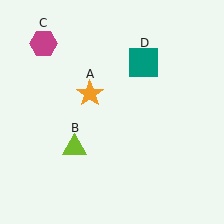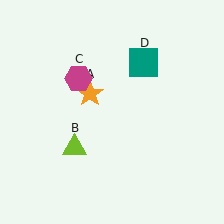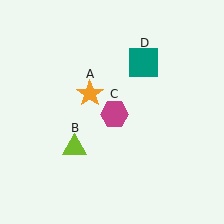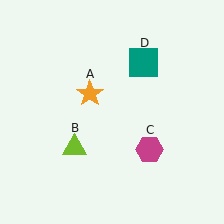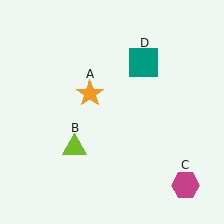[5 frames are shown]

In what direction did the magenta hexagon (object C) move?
The magenta hexagon (object C) moved down and to the right.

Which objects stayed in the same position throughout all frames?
Orange star (object A) and lime triangle (object B) and teal square (object D) remained stationary.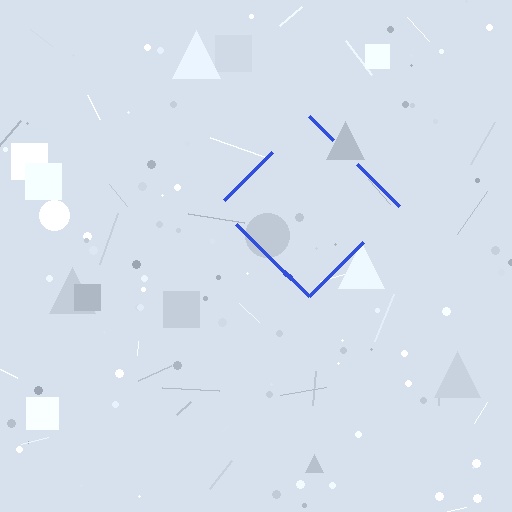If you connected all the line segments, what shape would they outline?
They would outline a diamond.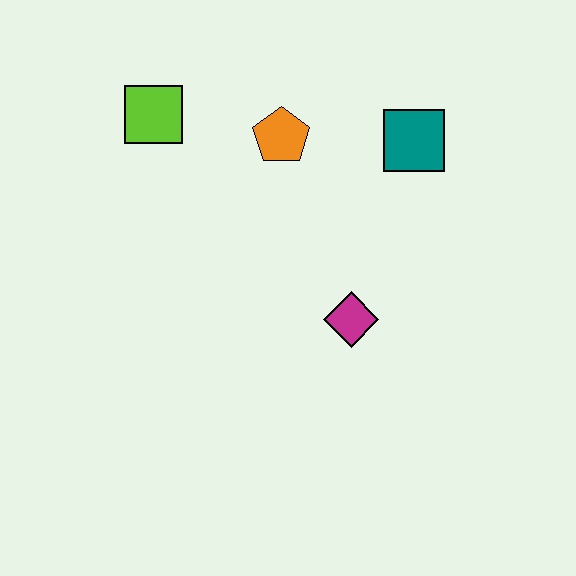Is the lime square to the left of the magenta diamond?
Yes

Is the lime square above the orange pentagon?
Yes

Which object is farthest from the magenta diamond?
The lime square is farthest from the magenta diamond.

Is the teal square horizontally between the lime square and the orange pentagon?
No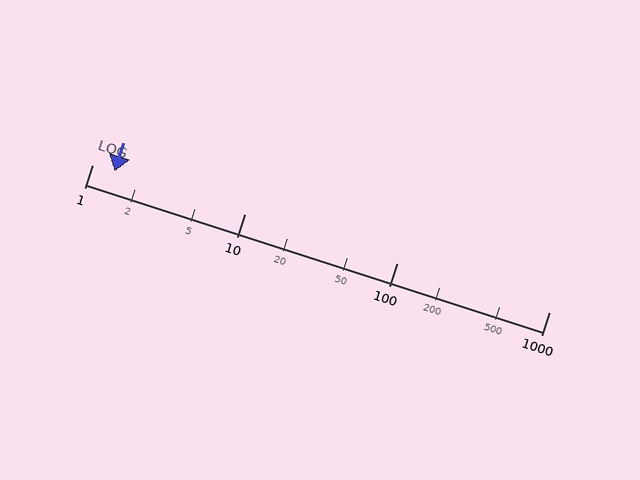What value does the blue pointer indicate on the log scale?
The pointer indicates approximately 1.4.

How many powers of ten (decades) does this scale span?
The scale spans 3 decades, from 1 to 1000.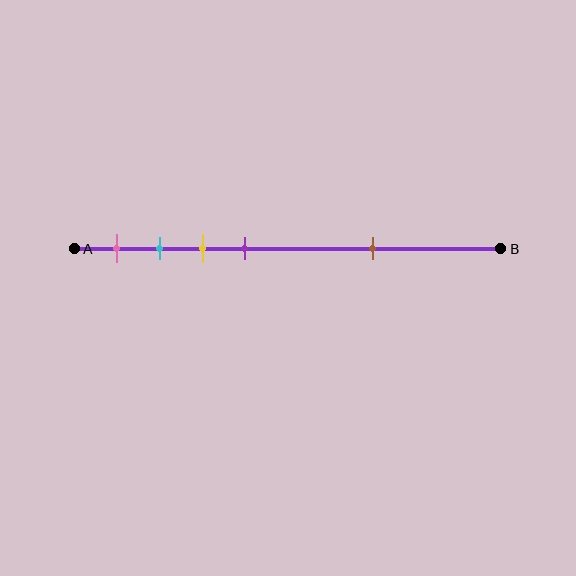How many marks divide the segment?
There are 5 marks dividing the segment.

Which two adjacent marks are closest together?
The cyan and yellow marks are the closest adjacent pair.